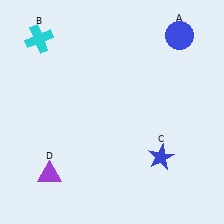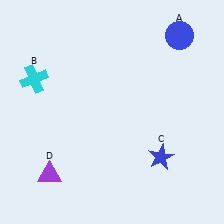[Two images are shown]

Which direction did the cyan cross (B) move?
The cyan cross (B) moved down.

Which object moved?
The cyan cross (B) moved down.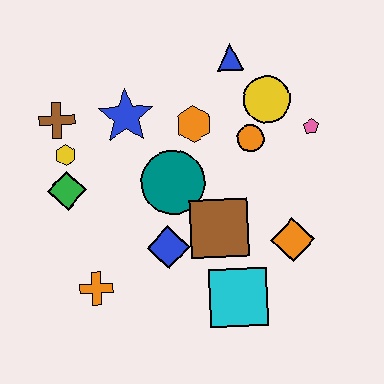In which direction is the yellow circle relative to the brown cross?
The yellow circle is to the right of the brown cross.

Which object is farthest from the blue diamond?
The blue triangle is farthest from the blue diamond.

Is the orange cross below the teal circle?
Yes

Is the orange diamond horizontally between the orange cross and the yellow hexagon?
No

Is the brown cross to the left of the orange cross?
Yes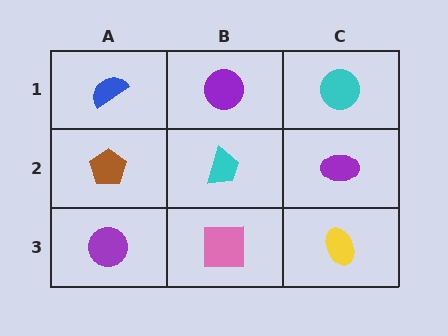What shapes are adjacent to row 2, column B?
A purple circle (row 1, column B), a pink square (row 3, column B), a brown pentagon (row 2, column A), a purple ellipse (row 2, column C).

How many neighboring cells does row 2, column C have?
3.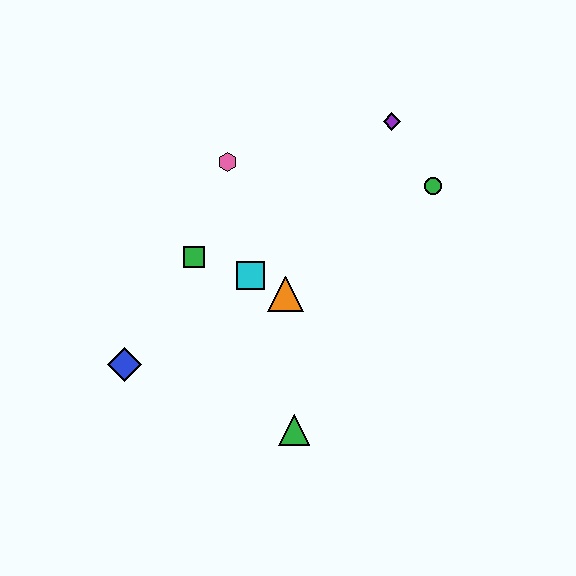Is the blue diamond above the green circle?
No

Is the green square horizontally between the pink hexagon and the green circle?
No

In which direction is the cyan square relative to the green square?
The cyan square is to the right of the green square.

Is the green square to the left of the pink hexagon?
Yes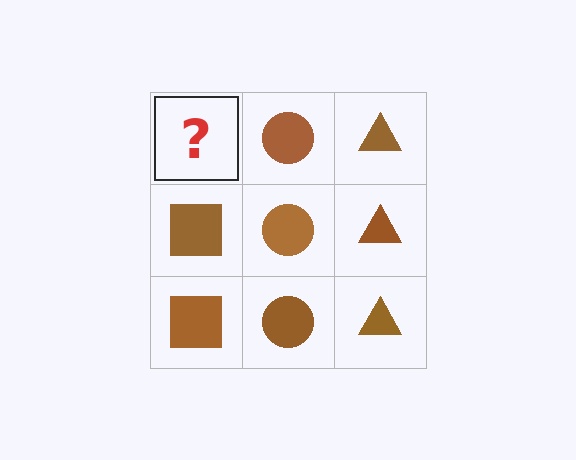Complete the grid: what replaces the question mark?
The question mark should be replaced with a brown square.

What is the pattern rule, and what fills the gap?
The rule is that each column has a consistent shape. The gap should be filled with a brown square.